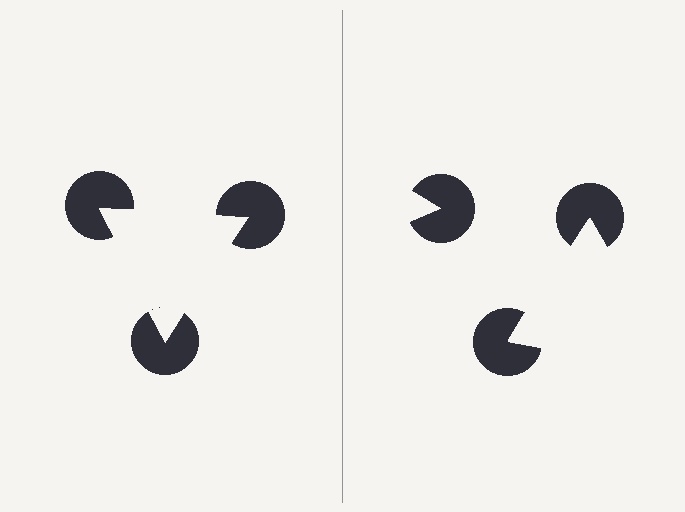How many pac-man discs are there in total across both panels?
6 — 3 on each side.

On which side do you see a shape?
An illusory triangle appears on the left side. On the right side the wedge cuts are rotated, so no coherent shape forms.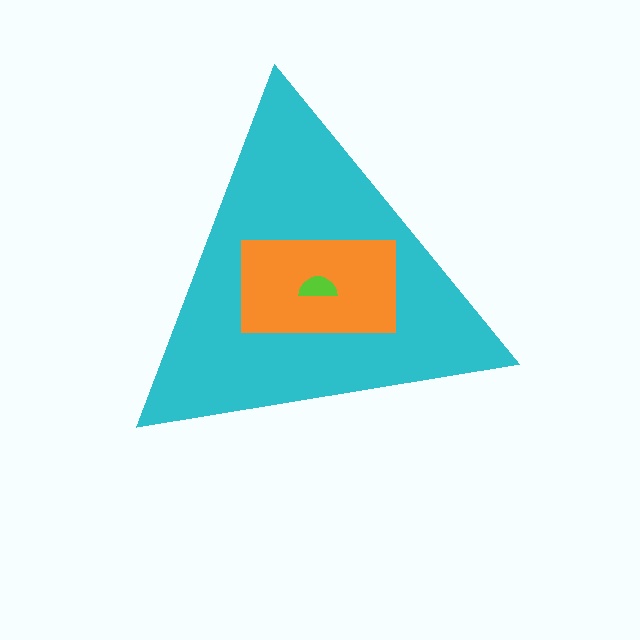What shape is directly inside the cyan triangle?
The orange rectangle.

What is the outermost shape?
The cyan triangle.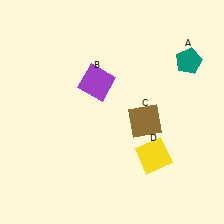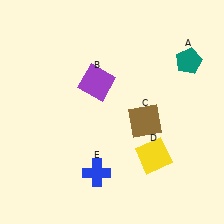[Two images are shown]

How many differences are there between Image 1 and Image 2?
There is 1 difference between the two images.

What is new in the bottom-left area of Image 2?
A blue cross (E) was added in the bottom-left area of Image 2.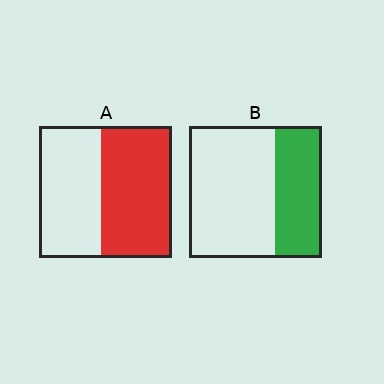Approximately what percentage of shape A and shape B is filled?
A is approximately 55% and B is approximately 35%.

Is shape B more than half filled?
No.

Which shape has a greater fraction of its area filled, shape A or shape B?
Shape A.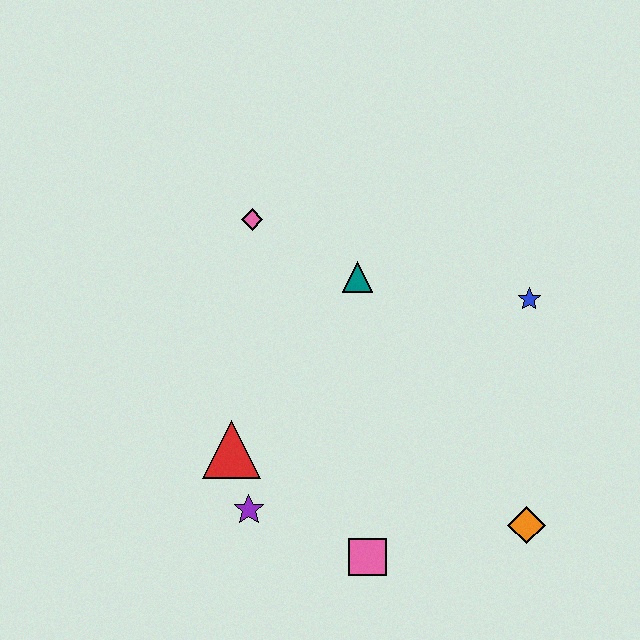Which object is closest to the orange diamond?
The pink square is closest to the orange diamond.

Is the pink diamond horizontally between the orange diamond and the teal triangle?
No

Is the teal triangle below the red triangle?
No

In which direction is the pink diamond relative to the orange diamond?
The pink diamond is above the orange diamond.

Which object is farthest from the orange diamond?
The pink diamond is farthest from the orange diamond.